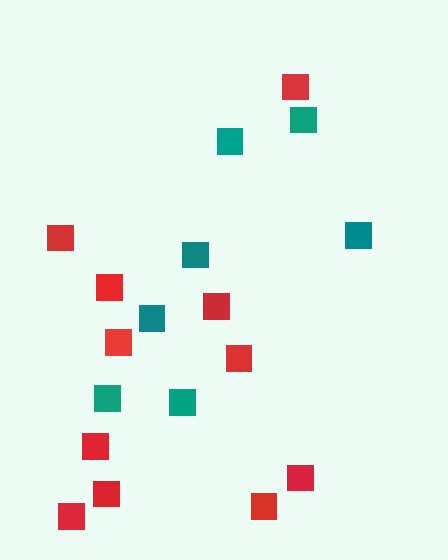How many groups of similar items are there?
There are 2 groups: one group of teal squares (7) and one group of red squares (11).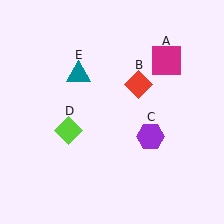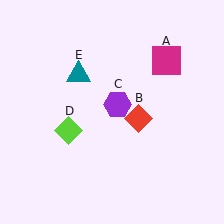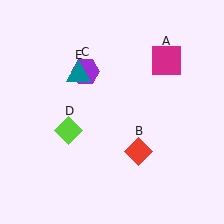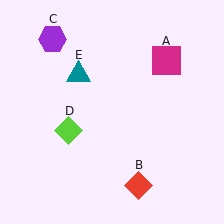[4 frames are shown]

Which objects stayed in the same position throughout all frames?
Magenta square (object A) and lime diamond (object D) and teal triangle (object E) remained stationary.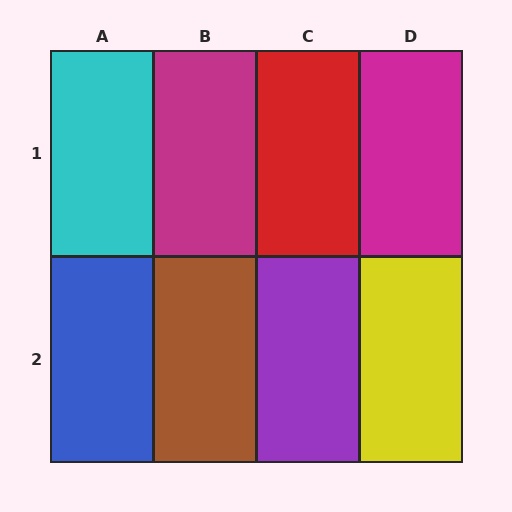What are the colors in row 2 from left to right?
Blue, brown, purple, yellow.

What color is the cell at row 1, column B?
Magenta.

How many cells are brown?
1 cell is brown.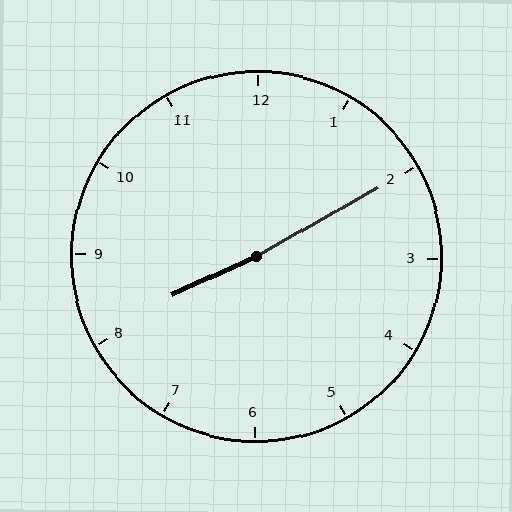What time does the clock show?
8:10.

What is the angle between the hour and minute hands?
Approximately 175 degrees.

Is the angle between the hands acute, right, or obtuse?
It is obtuse.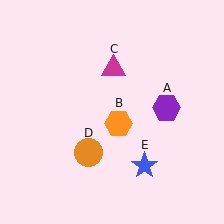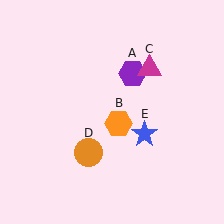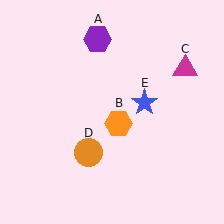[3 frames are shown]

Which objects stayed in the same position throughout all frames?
Orange hexagon (object B) and orange circle (object D) remained stationary.